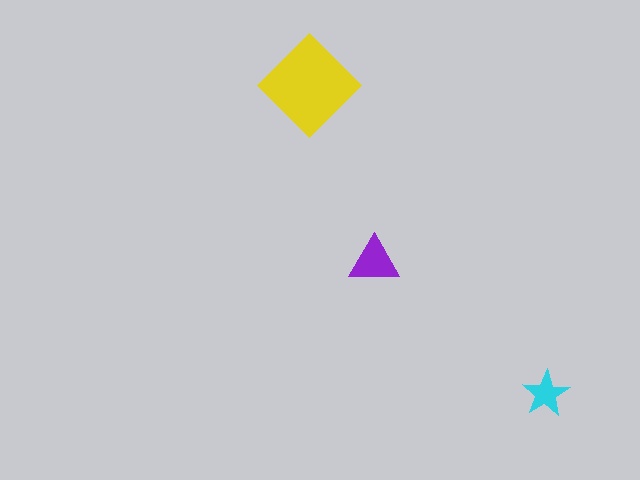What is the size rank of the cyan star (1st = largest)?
3rd.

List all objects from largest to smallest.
The yellow diamond, the purple triangle, the cyan star.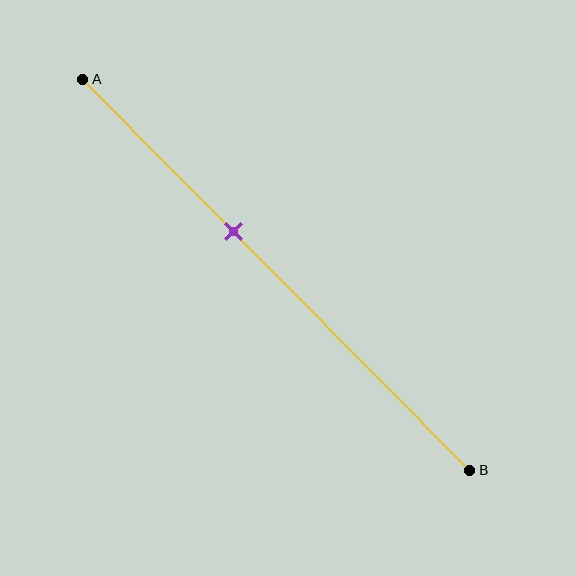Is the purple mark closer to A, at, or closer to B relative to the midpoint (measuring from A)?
The purple mark is closer to point A than the midpoint of segment AB.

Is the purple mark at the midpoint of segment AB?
No, the mark is at about 40% from A, not at the 50% midpoint.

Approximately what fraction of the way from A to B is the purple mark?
The purple mark is approximately 40% of the way from A to B.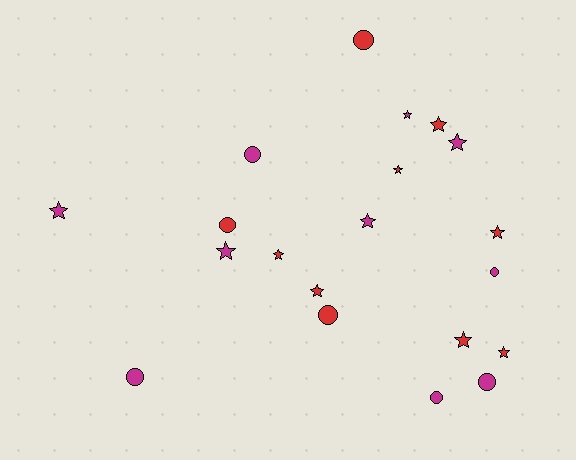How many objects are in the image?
There are 20 objects.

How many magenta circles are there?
There are 5 magenta circles.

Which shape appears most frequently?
Star, with 12 objects.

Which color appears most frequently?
Red, with 10 objects.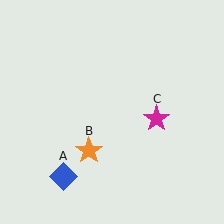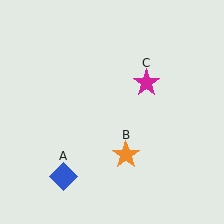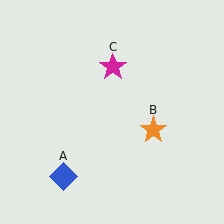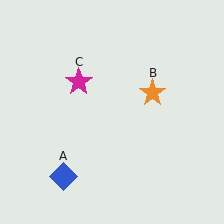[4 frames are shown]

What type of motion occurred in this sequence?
The orange star (object B), magenta star (object C) rotated counterclockwise around the center of the scene.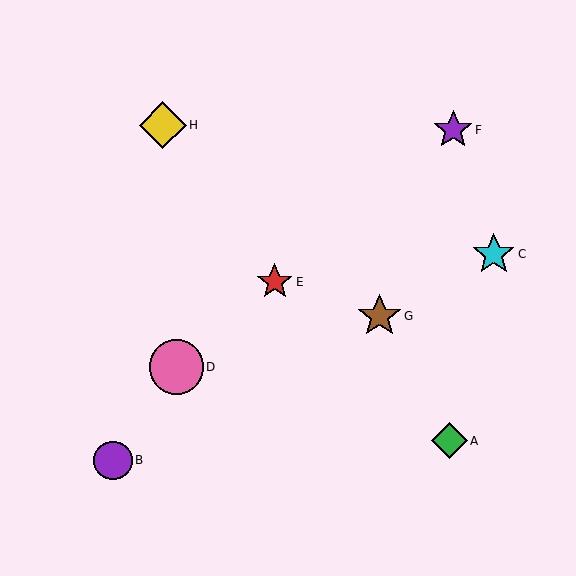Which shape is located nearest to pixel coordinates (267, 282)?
The red star (labeled E) at (275, 282) is nearest to that location.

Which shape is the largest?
The pink circle (labeled D) is the largest.